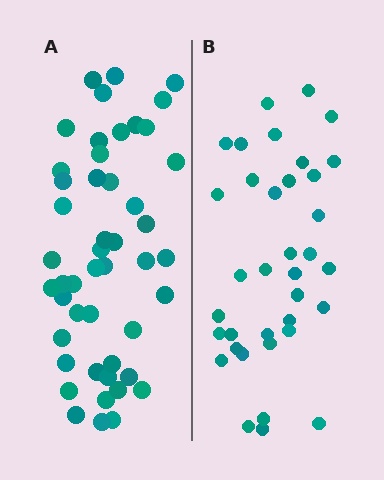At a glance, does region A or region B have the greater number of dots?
Region A (the left region) has more dots.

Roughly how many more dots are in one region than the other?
Region A has roughly 12 or so more dots than region B.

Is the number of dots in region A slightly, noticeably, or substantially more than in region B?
Region A has noticeably more, but not dramatically so. The ratio is roughly 1.3 to 1.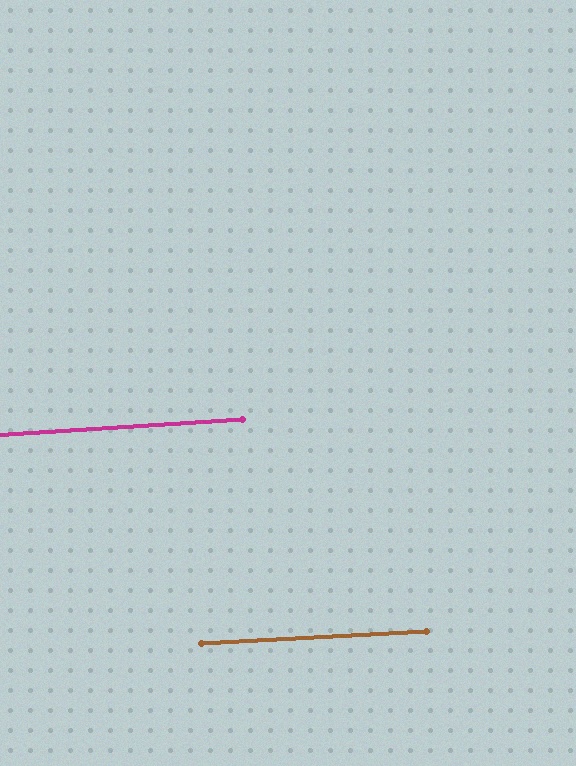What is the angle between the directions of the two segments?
Approximately 1 degree.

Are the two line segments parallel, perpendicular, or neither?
Parallel — their directions differ by only 0.6°.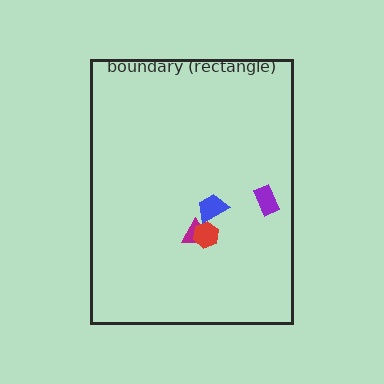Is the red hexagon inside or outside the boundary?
Inside.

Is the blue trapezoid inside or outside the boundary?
Inside.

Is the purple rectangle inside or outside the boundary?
Inside.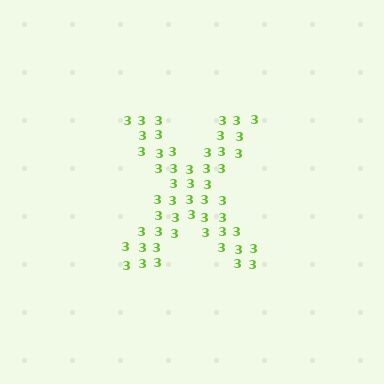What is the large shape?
The large shape is the letter X.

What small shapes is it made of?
It is made of small digit 3's.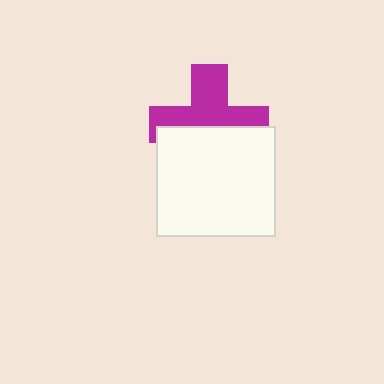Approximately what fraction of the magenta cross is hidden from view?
Roughly 46% of the magenta cross is hidden behind the white rectangle.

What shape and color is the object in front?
The object in front is a white rectangle.